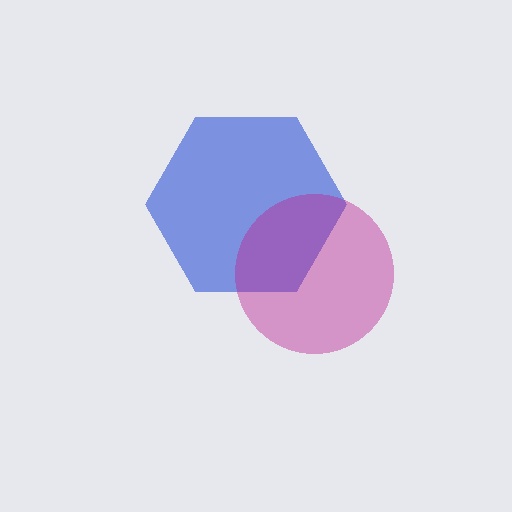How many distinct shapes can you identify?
There are 2 distinct shapes: a blue hexagon, a magenta circle.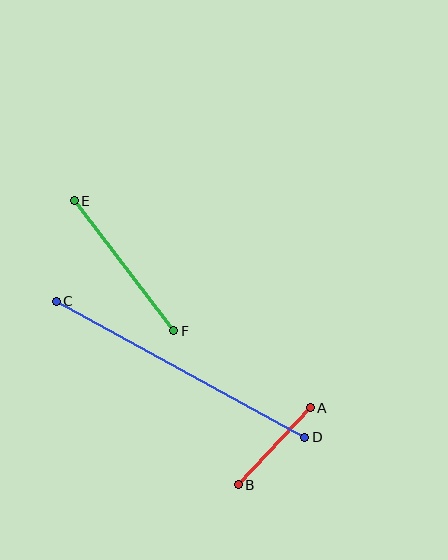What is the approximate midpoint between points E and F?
The midpoint is at approximately (124, 266) pixels.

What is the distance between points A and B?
The distance is approximately 105 pixels.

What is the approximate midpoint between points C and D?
The midpoint is at approximately (180, 369) pixels.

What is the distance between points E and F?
The distance is approximately 164 pixels.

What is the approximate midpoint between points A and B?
The midpoint is at approximately (274, 446) pixels.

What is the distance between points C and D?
The distance is approximately 284 pixels.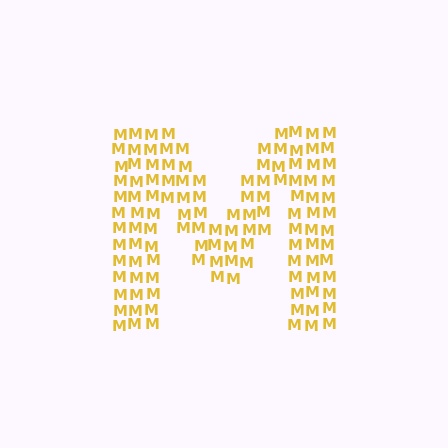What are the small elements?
The small elements are letter M's.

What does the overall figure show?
The overall figure shows the letter M.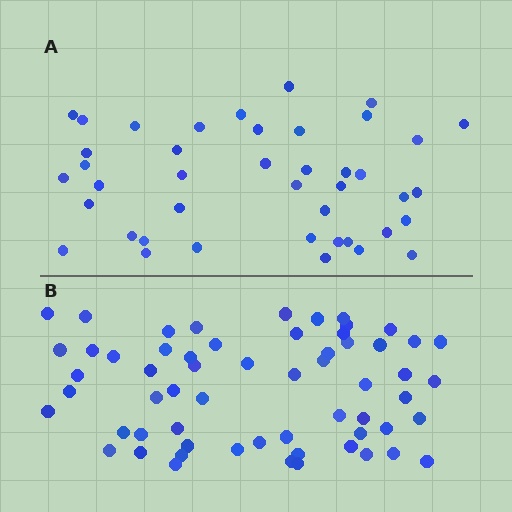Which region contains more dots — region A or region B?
Region B (the bottom region) has more dots.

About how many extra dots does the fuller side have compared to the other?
Region B has approximately 20 more dots than region A.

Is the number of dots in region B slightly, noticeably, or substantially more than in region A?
Region B has noticeably more, but not dramatically so. The ratio is roughly 1.4 to 1.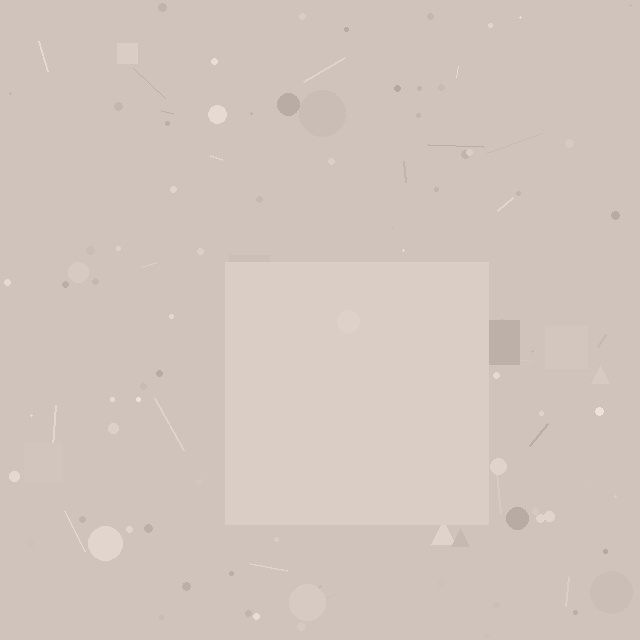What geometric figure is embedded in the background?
A square is embedded in the background.